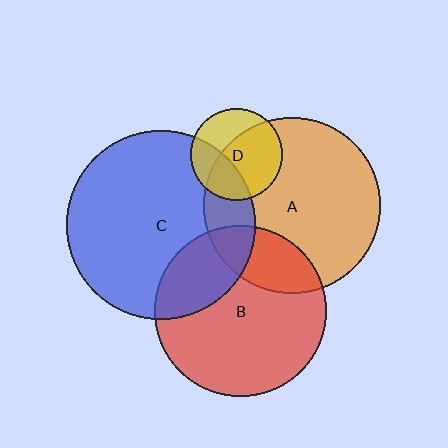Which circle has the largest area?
Circle C (blue).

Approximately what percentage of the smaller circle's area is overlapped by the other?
Approximately 25%.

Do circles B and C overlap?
Yes.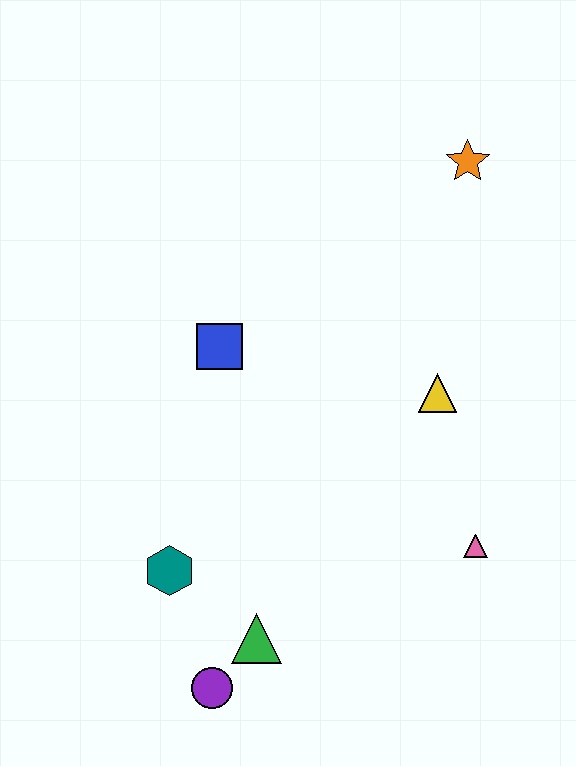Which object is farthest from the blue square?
The purple circle is farthest from the blue square.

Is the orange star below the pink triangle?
No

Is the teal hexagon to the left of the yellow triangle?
Yes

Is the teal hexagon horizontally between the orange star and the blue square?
No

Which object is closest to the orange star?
The yellow triangle is closest to the orange star.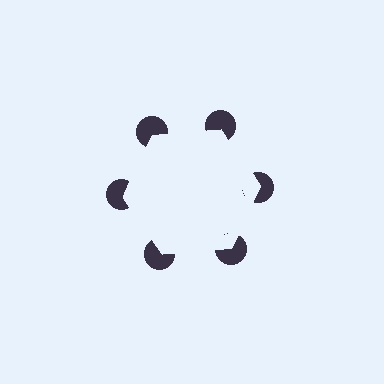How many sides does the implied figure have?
6 sides.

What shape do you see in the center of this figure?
An illusory hexagon — its edges are inferred from the aligned wedge cuts in the pac-man discs, not physically drawn.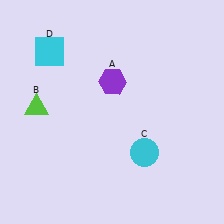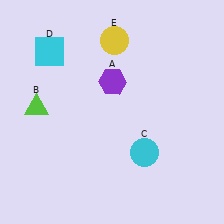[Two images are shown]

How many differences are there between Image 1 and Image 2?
There is 1 difference between the two images.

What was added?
A yellow circle (E) was added in Image 2.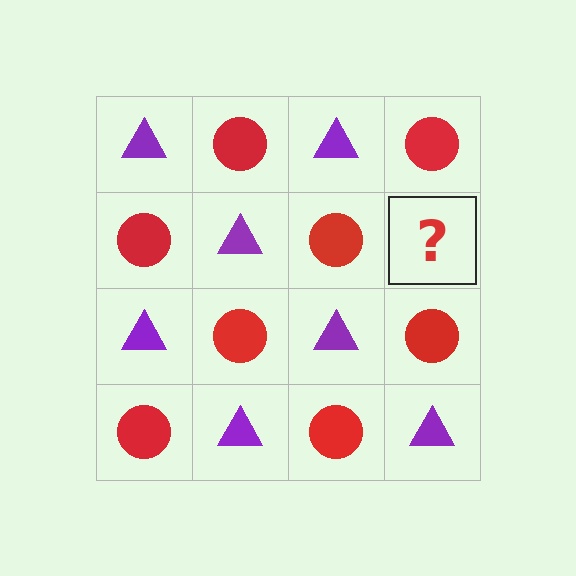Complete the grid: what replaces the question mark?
The question mark should be replaced with a purple triangle.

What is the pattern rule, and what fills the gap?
The rule is that it alternates purple triangle and red circle in a checkerboard pattern. The gap should be filled with a purple triangle.